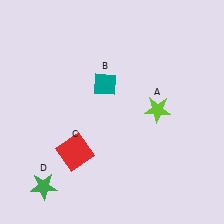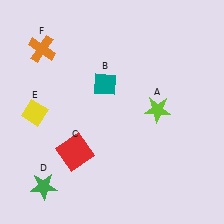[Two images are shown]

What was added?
A yellow diamond (E), an orange cross (F) were added in Image 2.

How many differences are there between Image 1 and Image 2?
There are 2 differences between the two images.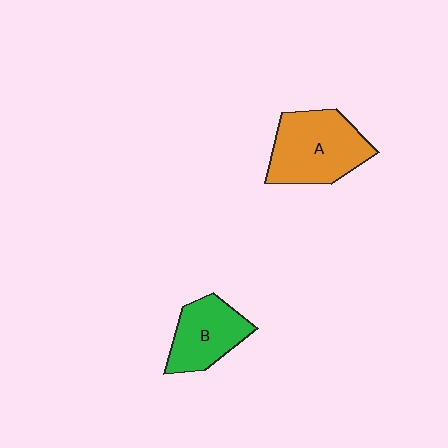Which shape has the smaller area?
Shape B (green).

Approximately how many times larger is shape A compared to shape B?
Approximately 1.4 times.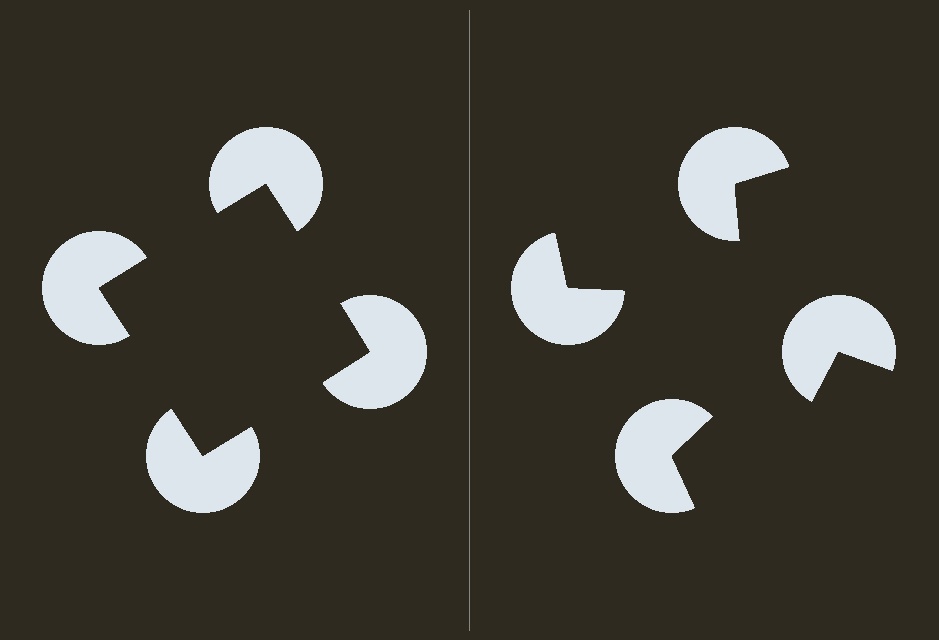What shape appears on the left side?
An illusory square.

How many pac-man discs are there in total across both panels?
8 — 4 on each side.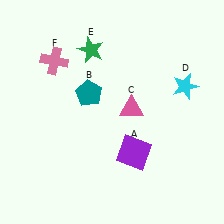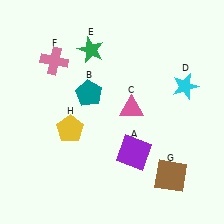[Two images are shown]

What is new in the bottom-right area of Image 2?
A brown square (G) was added in the bottom-right area of Image 2.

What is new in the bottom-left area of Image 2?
A yellow pentagon (H) was added in the bottom-left area of Image 2.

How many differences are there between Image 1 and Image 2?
There are 2 differences between the two images.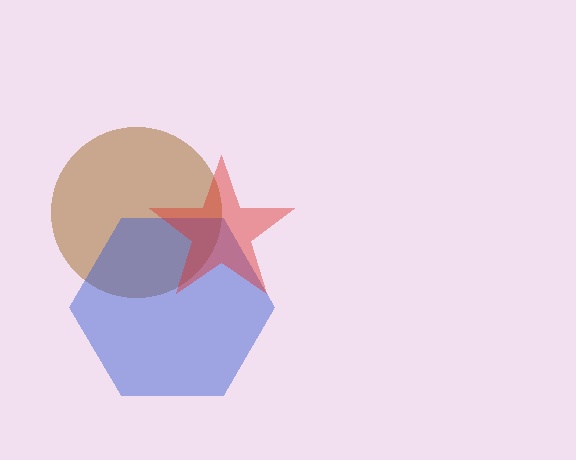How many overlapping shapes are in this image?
There are 3 overlapping shapes in the image.